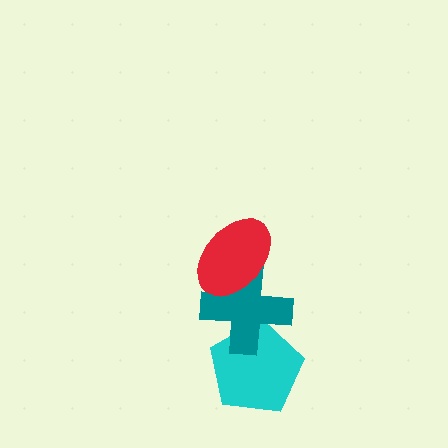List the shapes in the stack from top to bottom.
From top to bottom: the red ellipse, the teal cross, the cyan pentagon.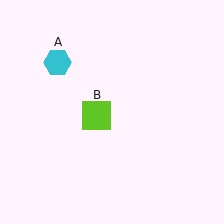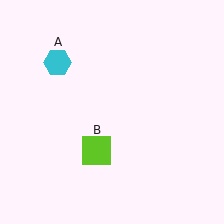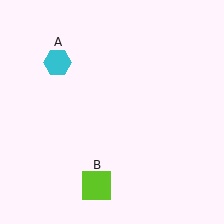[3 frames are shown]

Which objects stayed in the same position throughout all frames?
Cyan hexagon (object A) remained stationary.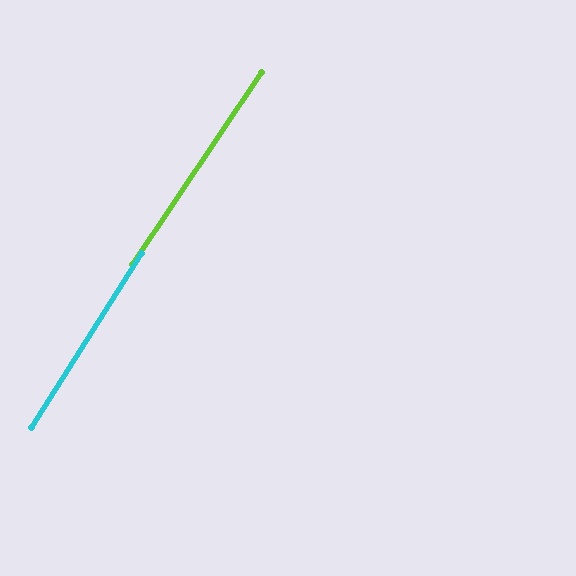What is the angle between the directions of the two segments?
Approximately 2 degrees.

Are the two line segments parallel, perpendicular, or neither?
Parallel — their directions differ by only 1.7°.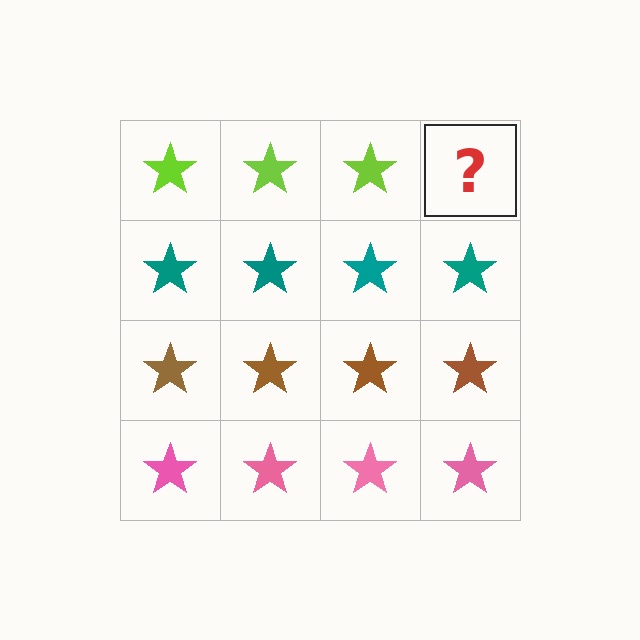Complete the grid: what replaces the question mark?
The question mark should be replaced with a lime star.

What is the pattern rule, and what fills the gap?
The rule is that each row has a consistent color. The gap should be filled with a lime star.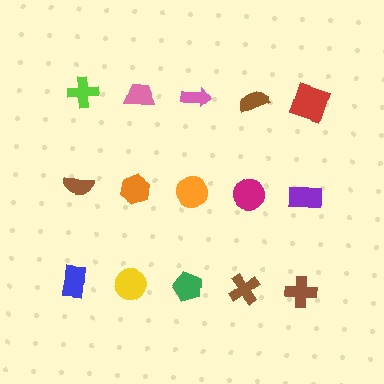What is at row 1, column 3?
A pink arrow.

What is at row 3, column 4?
A brown cross.